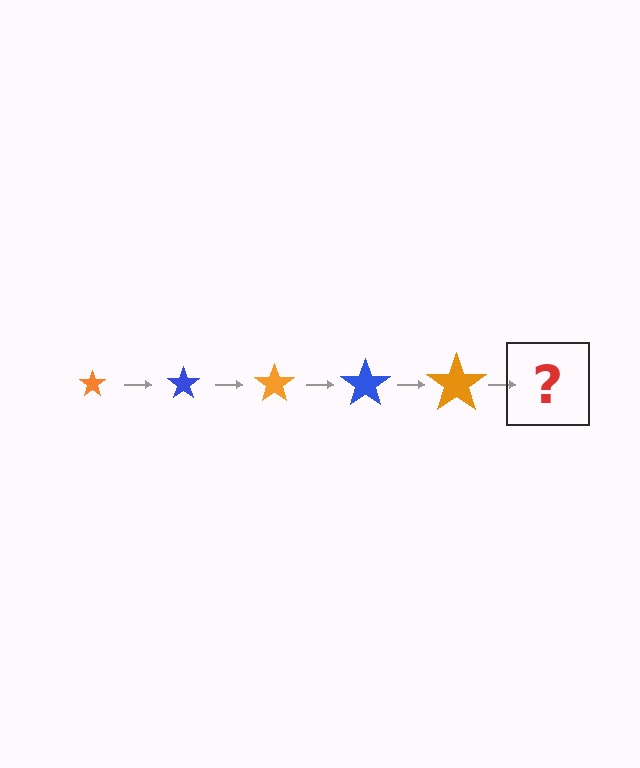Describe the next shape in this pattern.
It should be a blue star, larger than the previous one.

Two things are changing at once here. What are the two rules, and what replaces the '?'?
The two rules are that the star grows larger each step and the color cycles through orange and blue. The '?' should be a blue star, larger than the previous one.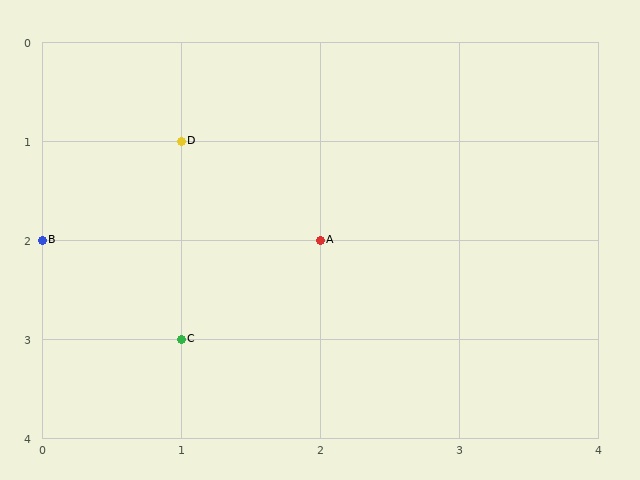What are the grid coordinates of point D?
Point D is at grid coordinates (1, 1).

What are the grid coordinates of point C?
Point C is at grid coordinates (1, 3).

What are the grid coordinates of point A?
Point A is at grid coordinates (2, 2).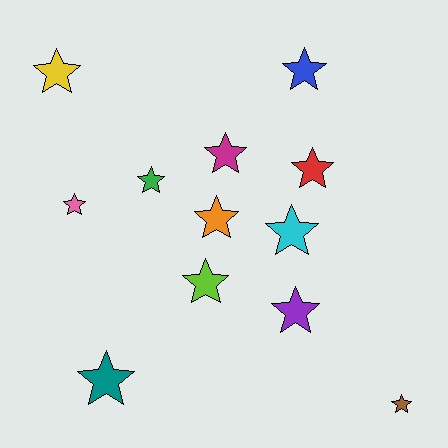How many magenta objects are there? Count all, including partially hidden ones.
There is 1 magenta object.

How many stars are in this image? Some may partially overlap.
There are 12 stars.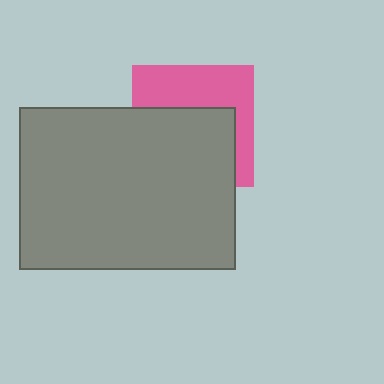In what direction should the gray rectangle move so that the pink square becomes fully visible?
The gray rectangle should move down. That is the shortest direction to clear the overlap and leave the pink square fully visible.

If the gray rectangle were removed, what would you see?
You would see the complete pink square.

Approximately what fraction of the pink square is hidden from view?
Roughly 56% of the pink square is hidden behind the gray rectangle.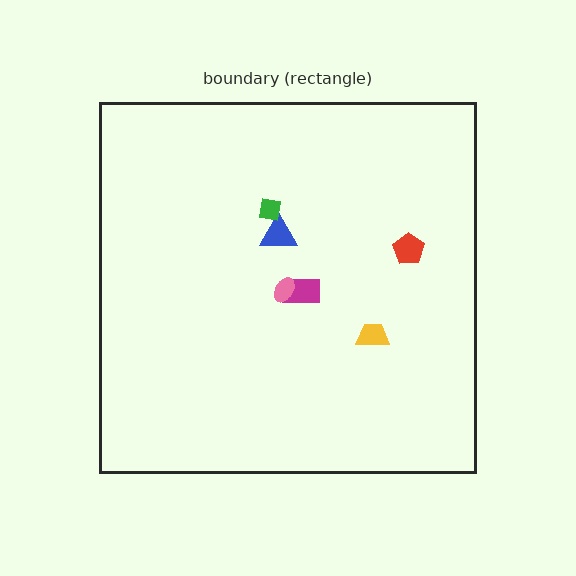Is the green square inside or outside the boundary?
Inside.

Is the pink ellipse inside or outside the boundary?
Inside.